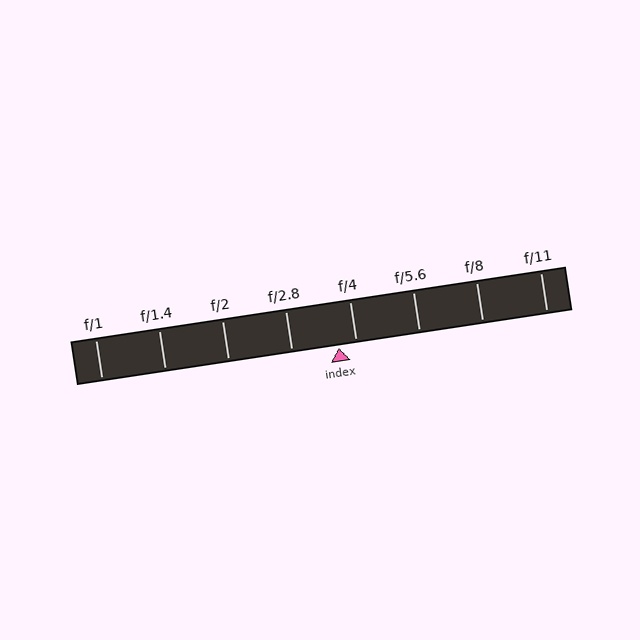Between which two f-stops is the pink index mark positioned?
The index mark is between f/2.8 and f/4.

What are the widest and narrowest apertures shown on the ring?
The widest aperture shown is f/1 and the narrowest is f/11.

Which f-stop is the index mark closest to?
The index mark is closest to f/4.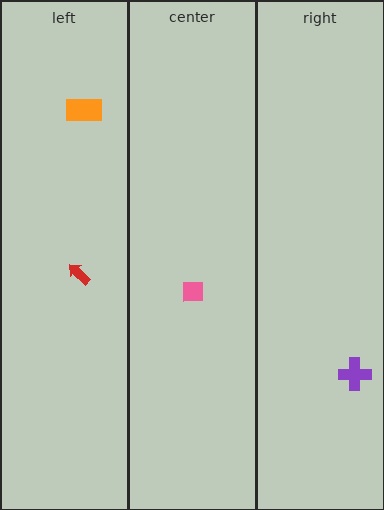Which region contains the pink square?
The center region.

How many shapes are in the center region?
1.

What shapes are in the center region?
The pink square.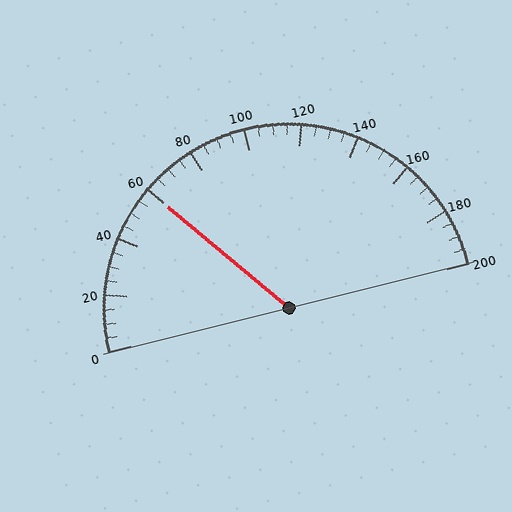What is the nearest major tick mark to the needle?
The nearest major tick mark is 60.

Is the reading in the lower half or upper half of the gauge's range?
The reading is in the lower half of the range (0 to 200).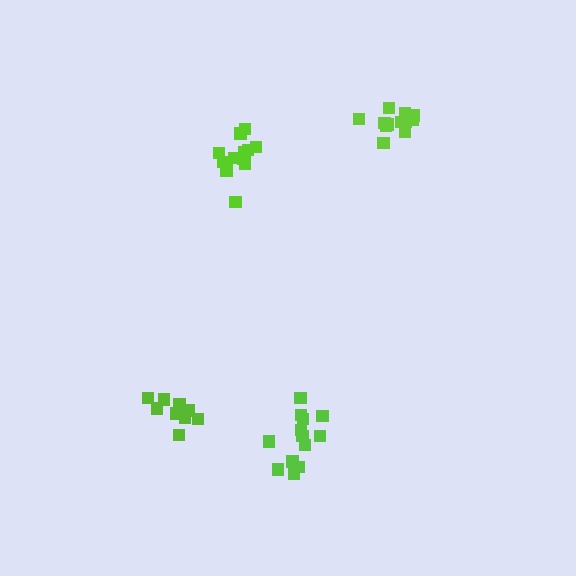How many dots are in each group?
Group 1: 10 dots, Group 2: 13 dots, Group 3: 12 dots, Group 4: 12 dots (47 total).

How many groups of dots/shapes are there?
There are 4 groups.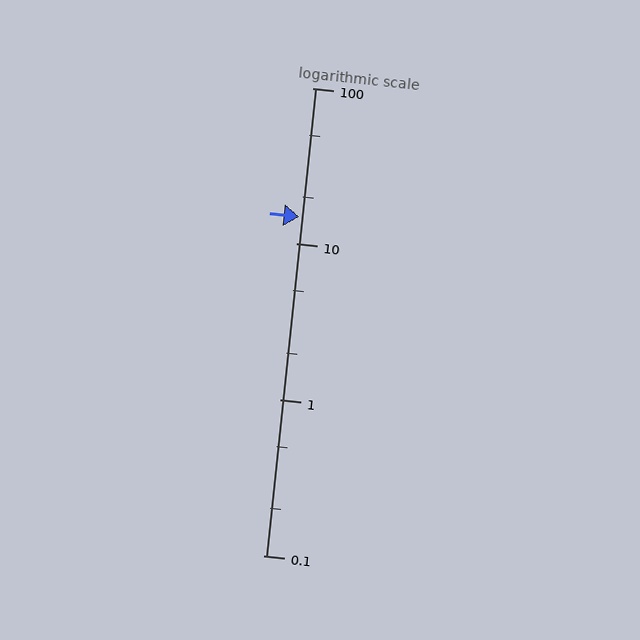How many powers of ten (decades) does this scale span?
The scale spans 3 decades, from 0.1 to 100.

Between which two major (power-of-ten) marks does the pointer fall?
The pointer is between 10 and 100.